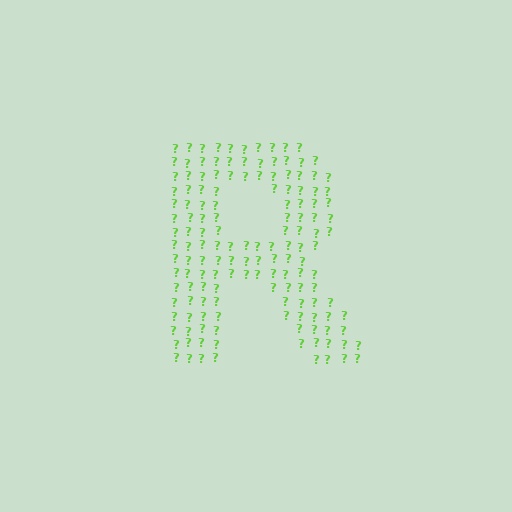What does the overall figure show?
The overall figure shows the letter R.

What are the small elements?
The small elements are question marks.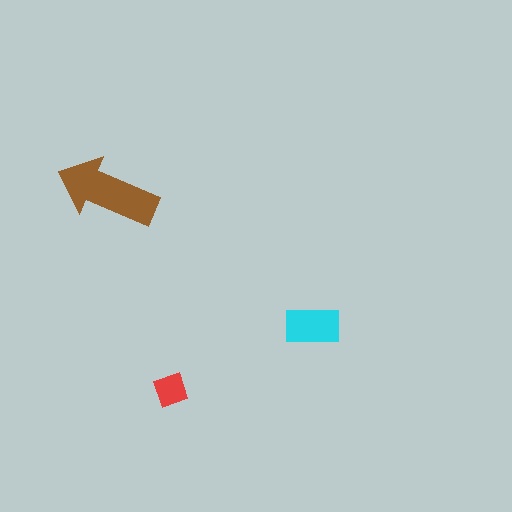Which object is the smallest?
The red diamond.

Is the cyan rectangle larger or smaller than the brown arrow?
Smaller.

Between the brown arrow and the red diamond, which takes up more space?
The brown arrow.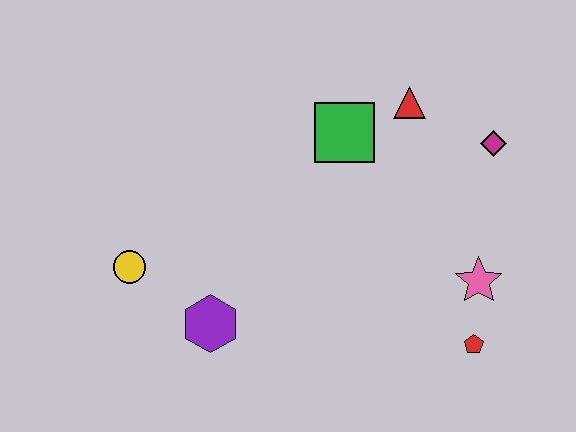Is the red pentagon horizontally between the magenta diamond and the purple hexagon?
Yes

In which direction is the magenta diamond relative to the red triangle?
The magenta diamond is to the right of the red triangle.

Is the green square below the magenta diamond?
No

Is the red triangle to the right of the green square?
Yes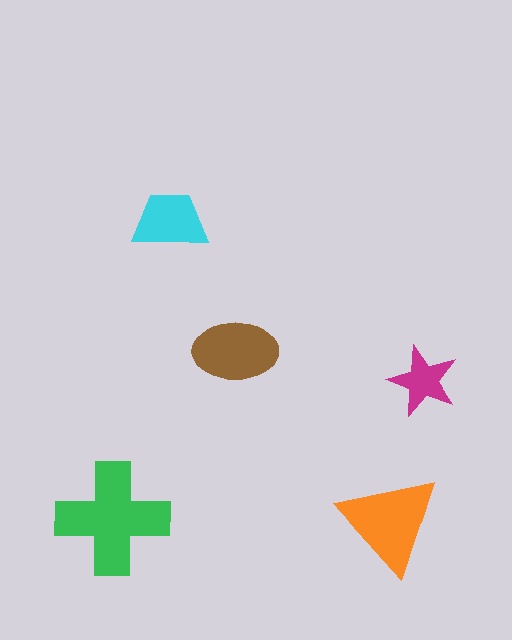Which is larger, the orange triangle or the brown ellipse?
The orange triangle.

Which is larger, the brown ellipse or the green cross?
The green cross.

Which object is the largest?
The green cross.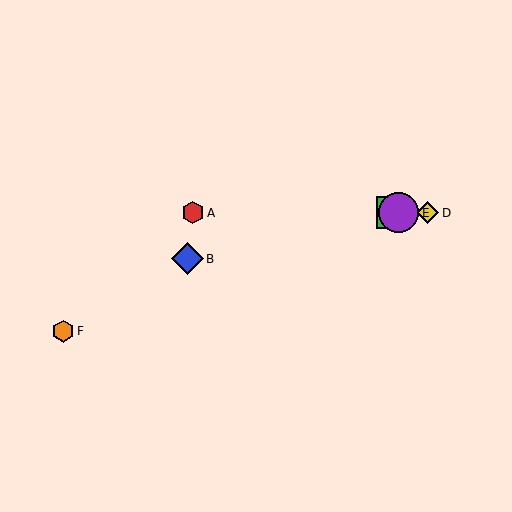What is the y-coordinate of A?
Object A is at y≈213.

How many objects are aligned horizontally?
4 objects (A, C, D, E) are aligned horizontally.